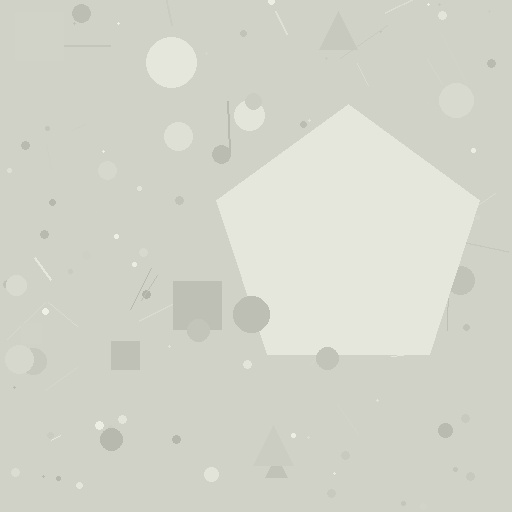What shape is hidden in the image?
A pentagon is hidden in the image.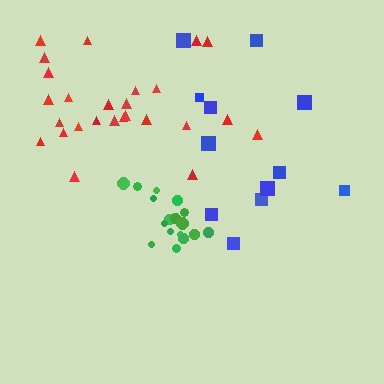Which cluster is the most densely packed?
Green.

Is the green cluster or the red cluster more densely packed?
Green.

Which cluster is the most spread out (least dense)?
Blue.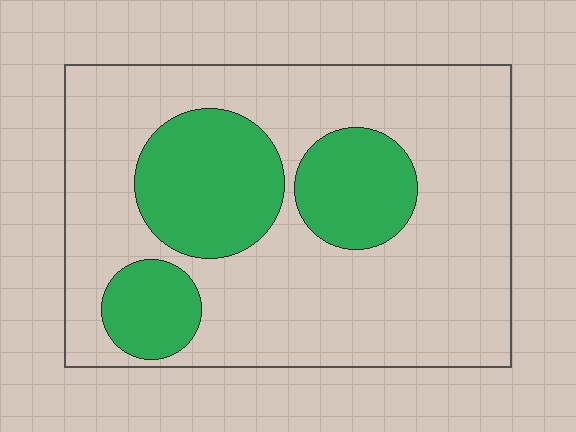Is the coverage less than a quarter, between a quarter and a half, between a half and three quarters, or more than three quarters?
Between a quarter and a half.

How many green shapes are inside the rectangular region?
3.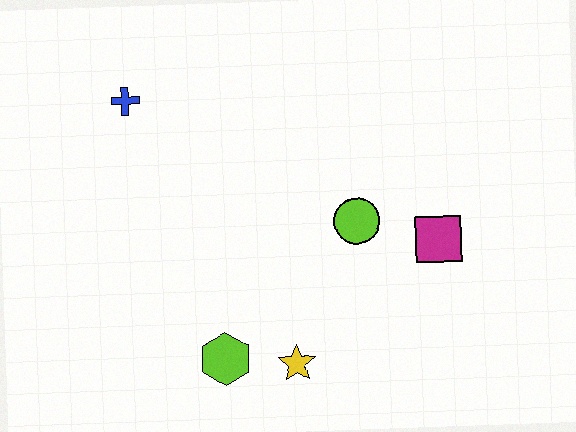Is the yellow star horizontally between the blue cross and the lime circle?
Yes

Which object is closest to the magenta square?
The lime circle is closest to the magenta square.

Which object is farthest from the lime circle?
The blue cross is farthest from the lime circle.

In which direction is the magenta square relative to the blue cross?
The magenta square is to the right of the blue cross.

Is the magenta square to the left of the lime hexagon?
No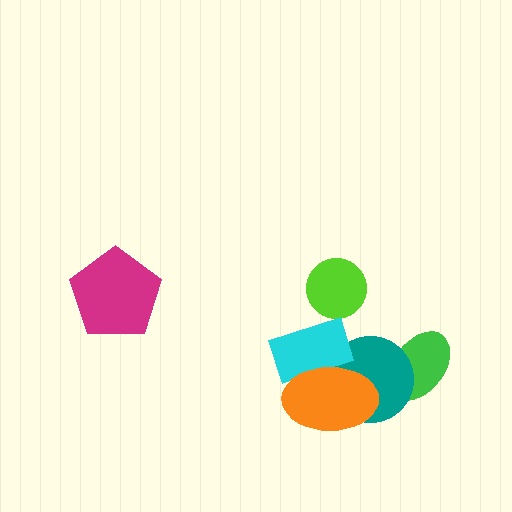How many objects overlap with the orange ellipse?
2 objects overlap with the orange ellipse.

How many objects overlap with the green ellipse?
1 object overlaps with the green ellipse.